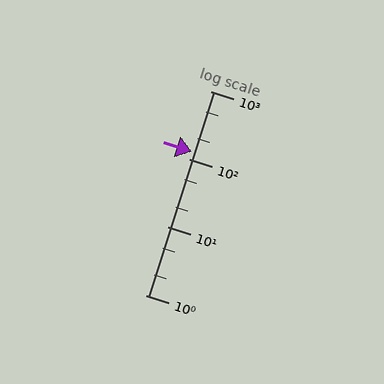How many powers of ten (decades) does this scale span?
The scale spans 3 decades, from 1 to 1000.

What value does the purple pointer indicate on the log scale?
The pointer indicates approximately 130.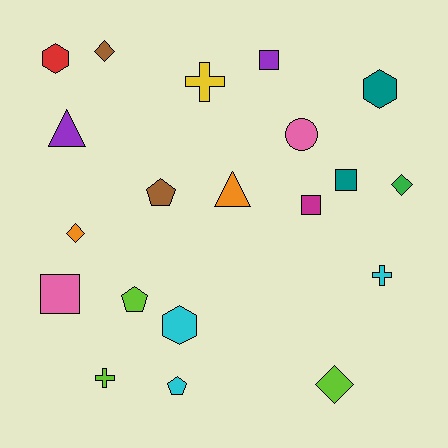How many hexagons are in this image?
There are 3 hexagons.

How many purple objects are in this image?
There are 2 purple objects.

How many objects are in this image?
There are 20 objects.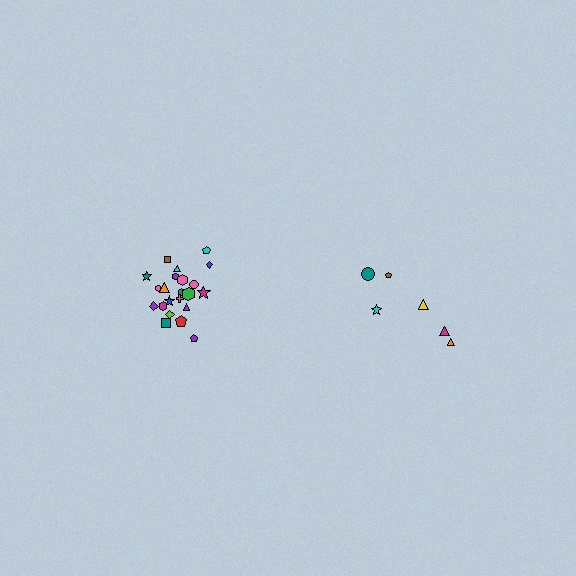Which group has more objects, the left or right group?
The left group.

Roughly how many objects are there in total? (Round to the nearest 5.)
Roughly 30 objects in total.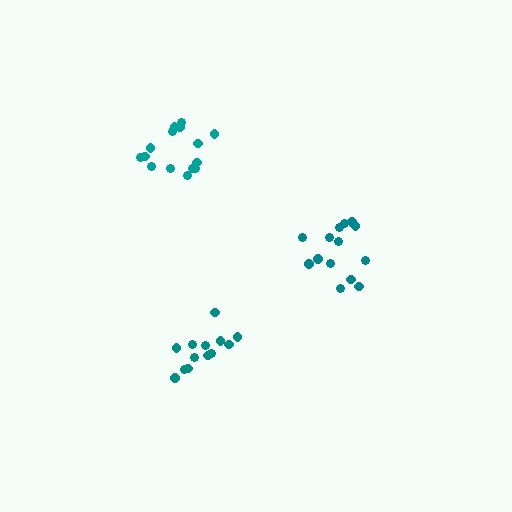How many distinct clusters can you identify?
There are 3 distinct clusters.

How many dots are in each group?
Group 1: 14 dots, Group 2: 15 dots, Group 3: 13 dots (42 total).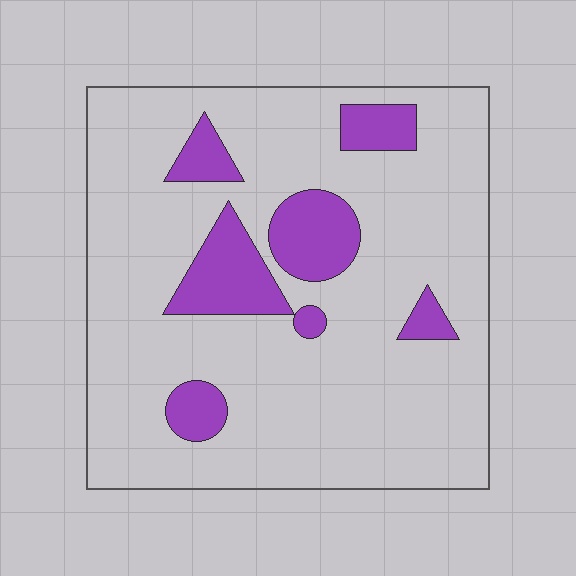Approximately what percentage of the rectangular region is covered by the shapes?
Approximately 15%.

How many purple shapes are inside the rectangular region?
7.